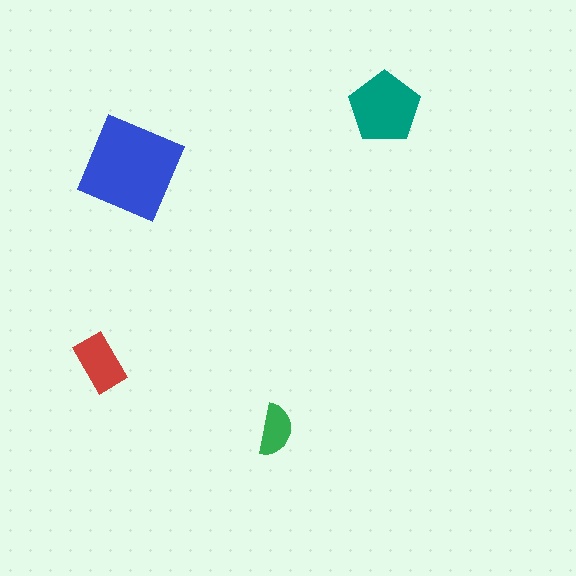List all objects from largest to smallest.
The blue diamond, the teal pentagon, the red rectangle, the green semicircle.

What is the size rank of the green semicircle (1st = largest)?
4th.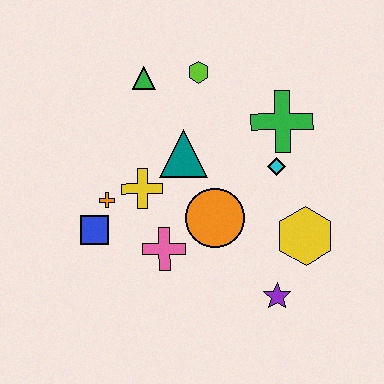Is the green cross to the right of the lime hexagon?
Yes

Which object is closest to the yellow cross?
The orange cross is closest to the yellow cross.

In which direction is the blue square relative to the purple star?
The blue square is to the left of the purple star.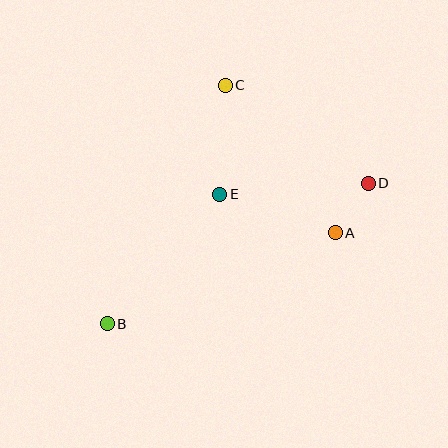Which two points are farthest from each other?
Points B and D are farthest from each other.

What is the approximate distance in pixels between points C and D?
The distance between C and D is approximately 173 pixels.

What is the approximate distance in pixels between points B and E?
The distance between B and E is approximately 171 pixels.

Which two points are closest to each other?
Points A and D are closest to each other.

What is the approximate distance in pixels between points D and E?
The distance between D and E is approximately 149 pixels.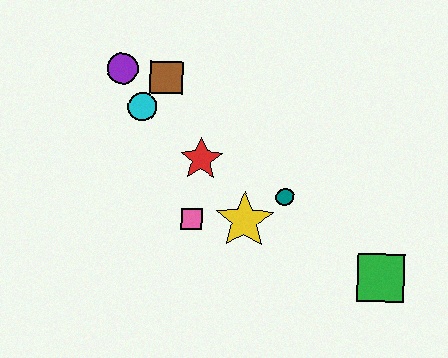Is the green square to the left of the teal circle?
No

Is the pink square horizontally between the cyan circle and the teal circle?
Yes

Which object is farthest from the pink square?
The green square is farthest from the pink square.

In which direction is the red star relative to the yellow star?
The red star is above the yellow star.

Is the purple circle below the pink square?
No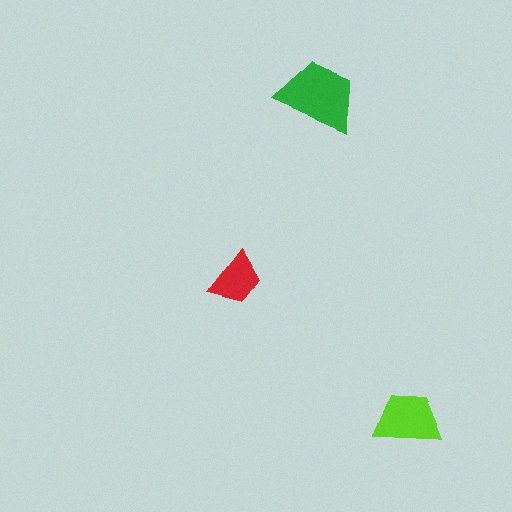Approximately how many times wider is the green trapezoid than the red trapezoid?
About 1.5 times wider.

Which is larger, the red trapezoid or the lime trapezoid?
The lime one.